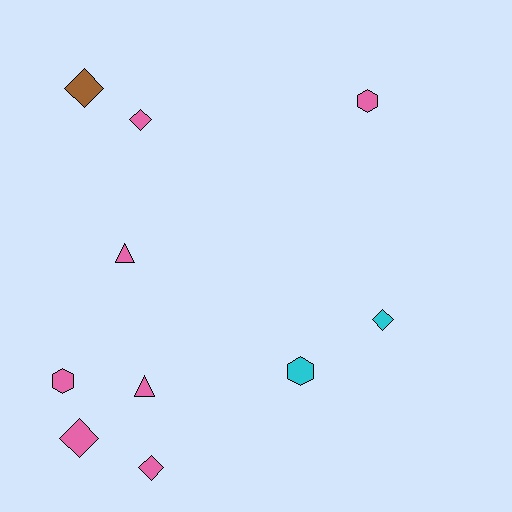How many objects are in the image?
There are 10 objects.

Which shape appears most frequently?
Diamond, with 5 objects.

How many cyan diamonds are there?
There is 1 cyan diamond.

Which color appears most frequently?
Pink, with 7 objects.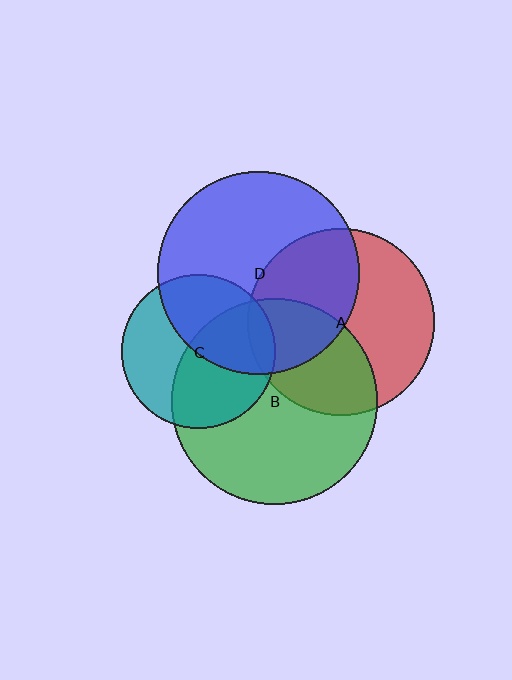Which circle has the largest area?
Circle B (green).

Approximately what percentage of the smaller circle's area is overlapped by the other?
Approximately 50%.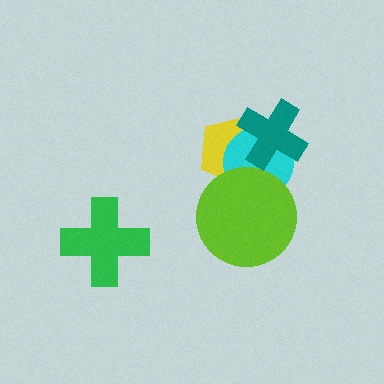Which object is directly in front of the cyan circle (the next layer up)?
The lime circle is directly in front of the cyan circle.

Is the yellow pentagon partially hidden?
Yes, it is partially covered by another shape.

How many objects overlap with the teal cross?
2 objects overlap with the teal cross.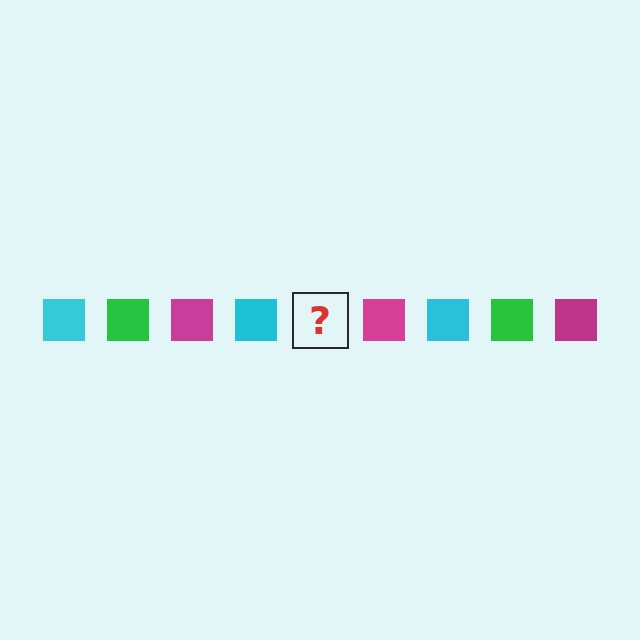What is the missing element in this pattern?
The missing element is a green square.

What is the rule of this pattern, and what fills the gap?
The rule is that the pattern cycles through cyan, green, magenta squares. The gap should be filled with a green square.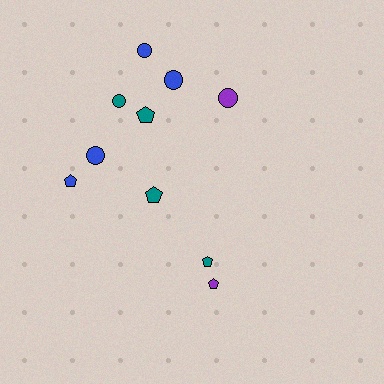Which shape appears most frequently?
Pentagon, with 5 objects.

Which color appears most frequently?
Blue, with 4 objects.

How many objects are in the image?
There are 10 objects.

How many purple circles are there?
There is 1 purple circle.